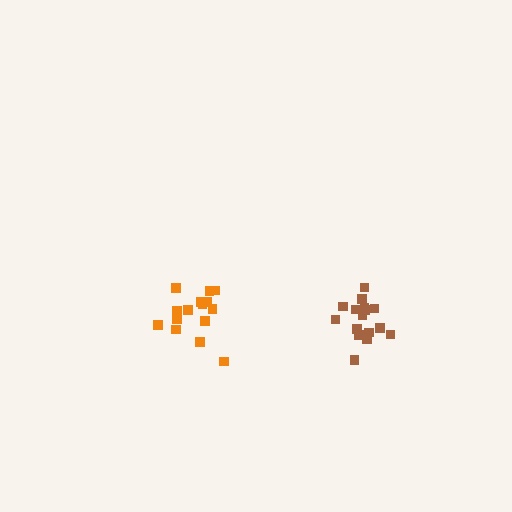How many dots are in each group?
Group 1: 16 dots, Group 2: 17 dots (33 total).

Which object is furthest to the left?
The orange cluster is leftmost.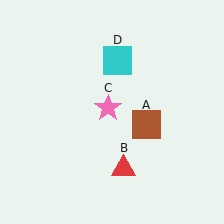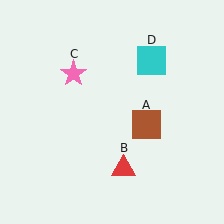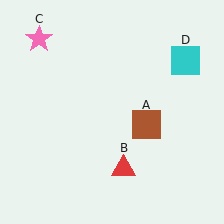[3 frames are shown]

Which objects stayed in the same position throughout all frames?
Brown square (object A) and red triangle (object B) remained stationary.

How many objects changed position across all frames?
2 objects changed position: pink star (object C), cyan square (object D).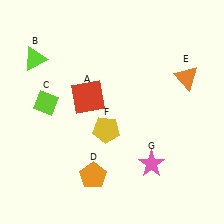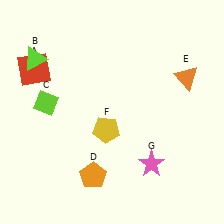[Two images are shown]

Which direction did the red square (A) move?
The red square (A) moved left.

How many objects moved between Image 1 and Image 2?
1 object moved between the two images.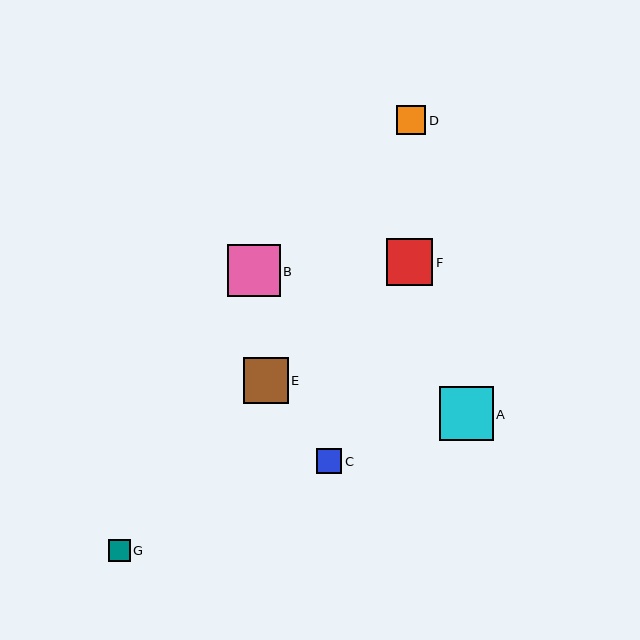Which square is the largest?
Square A is the largest with a size of approximately 54 pixels.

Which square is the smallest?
Square G is the smallest with a size of approximately 22 pixels.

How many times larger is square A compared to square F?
Square A is approximately 1.2 times the size of square F.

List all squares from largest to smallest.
From largest to smallest: A, B, F, E, D, C, G.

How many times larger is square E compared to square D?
Square E is approximately 1.5 times the size of square D.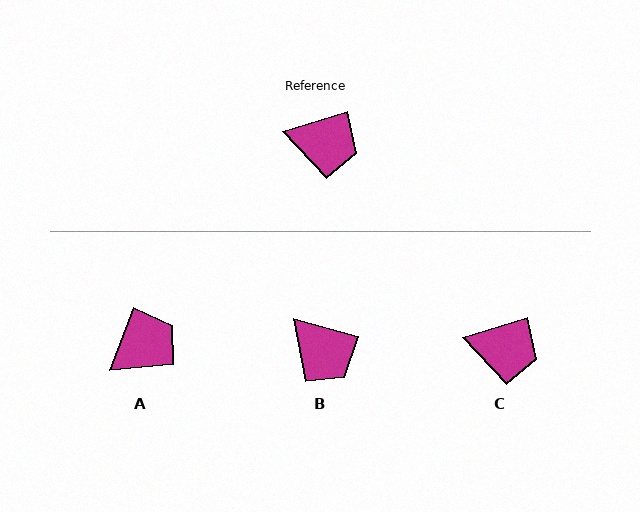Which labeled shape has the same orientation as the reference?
C.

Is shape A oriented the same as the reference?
No, it is off by about 52 degrees.